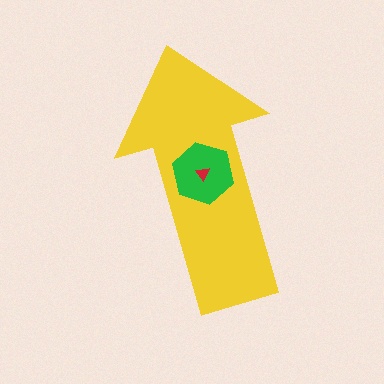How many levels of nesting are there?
3.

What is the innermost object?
The red triangle.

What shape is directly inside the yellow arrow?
The green hexagon.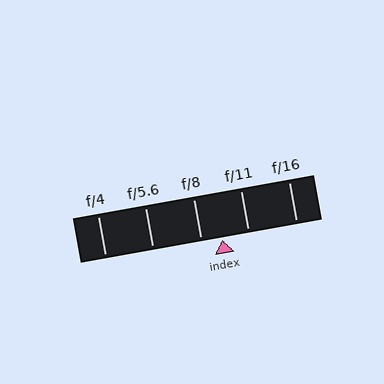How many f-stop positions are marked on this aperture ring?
There are 5 f-stop positions marked.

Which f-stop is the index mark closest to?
The index mark is closest to f/8.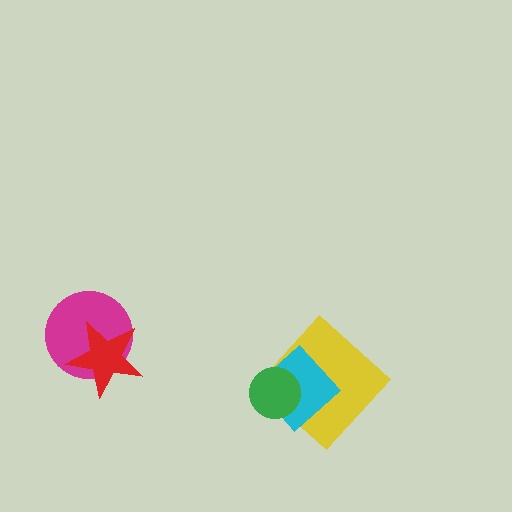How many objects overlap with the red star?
1 object overlaps with the red star.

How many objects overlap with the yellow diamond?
2 objects overlap with the yellow diamond.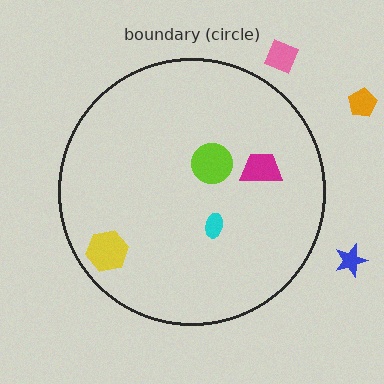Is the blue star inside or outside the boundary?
Outside.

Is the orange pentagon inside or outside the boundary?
Outside.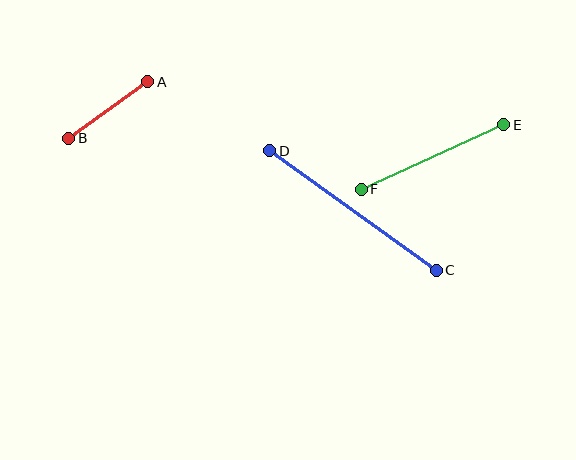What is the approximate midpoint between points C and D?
The midpoint is at approximately (353, 210) pixels.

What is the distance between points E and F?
The distance is approximately 156 pixels.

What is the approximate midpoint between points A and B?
The midpoint is at approximately (108, 110) pixels.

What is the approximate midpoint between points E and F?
The midpoint is at approximately (433, 157) pixels.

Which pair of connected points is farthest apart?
Points C and D are farthest apart.